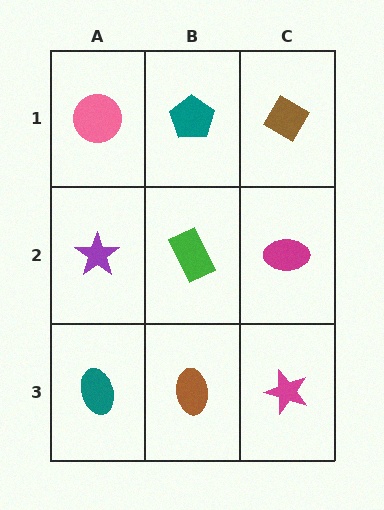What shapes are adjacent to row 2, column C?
A brown diamond (row 1, column C), a magenta star (row 3, column C), a green rectangle (row 2, column B).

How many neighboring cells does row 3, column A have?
2.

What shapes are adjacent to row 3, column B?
A green rectangle (row 2, column B), a teal ellipse (row 3, column A), a magenta star (row 3, column C).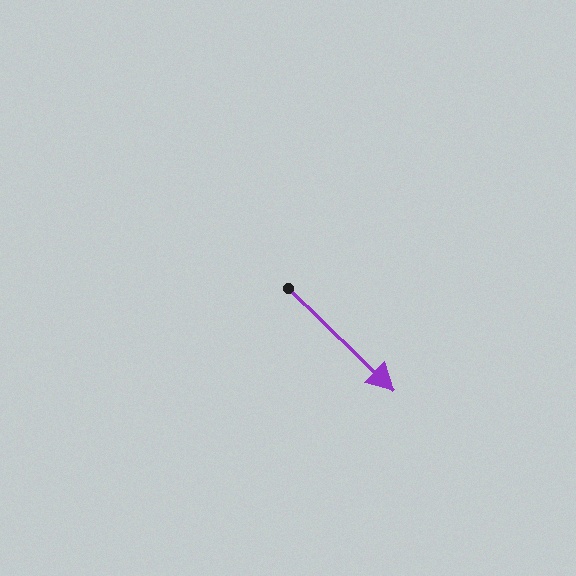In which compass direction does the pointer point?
Southeast.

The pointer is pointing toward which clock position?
Roughly 4 o'clock.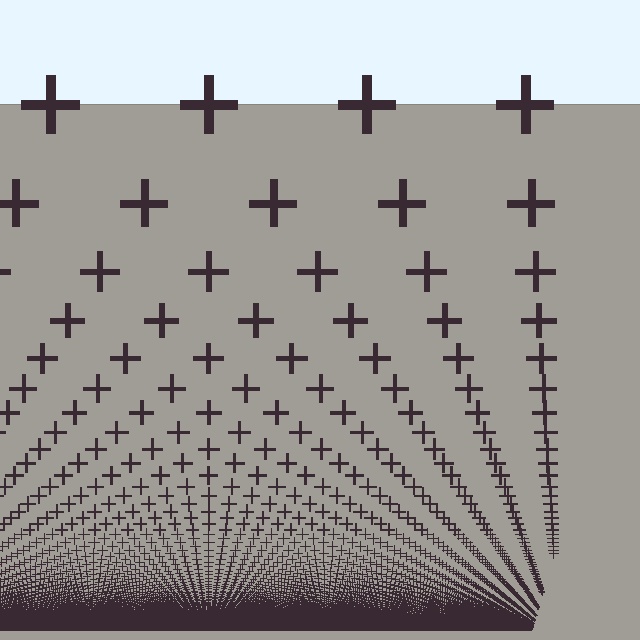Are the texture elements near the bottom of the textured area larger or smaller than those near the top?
Smaller. The gradient is inverted — elements near the bottom are smaller and denser.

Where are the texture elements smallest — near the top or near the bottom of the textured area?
Near the bottom.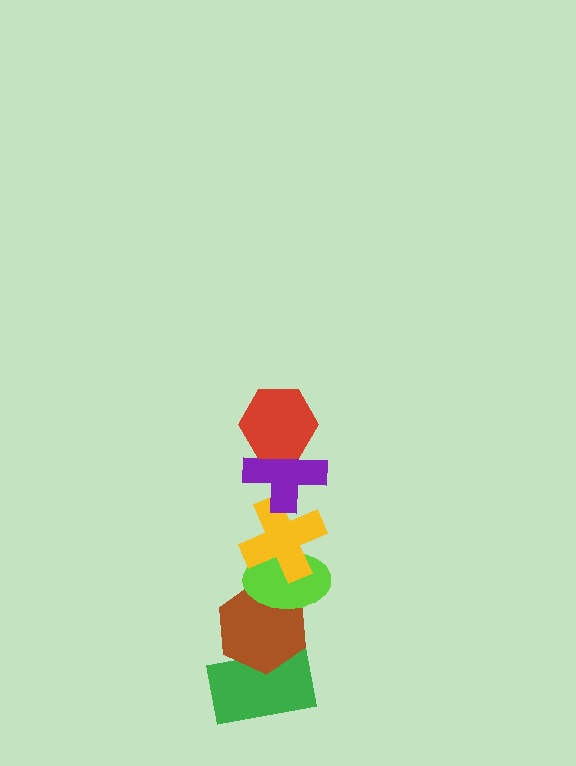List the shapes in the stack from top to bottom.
From top to bottom: the red hexagon, the purple cross, the yellow cross, the lime ellipse, the brown hexagon, the green rectangle.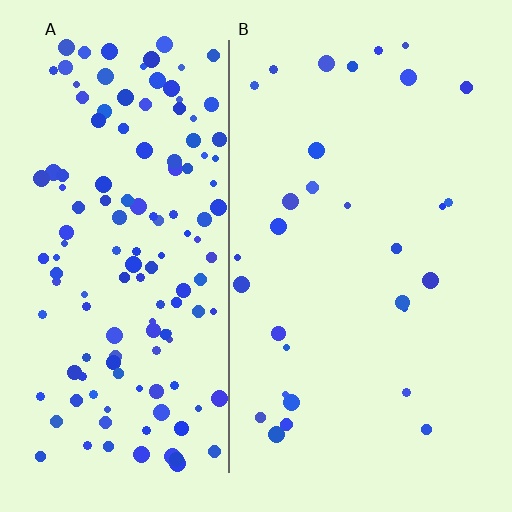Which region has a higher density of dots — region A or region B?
A (the left).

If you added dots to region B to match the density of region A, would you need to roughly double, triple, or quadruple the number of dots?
Approximately quadruple.